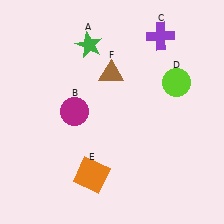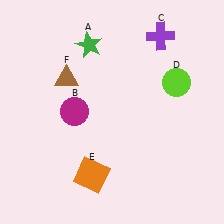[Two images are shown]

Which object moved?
The brown triangle (F) moved left.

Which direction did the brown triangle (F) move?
The brown triangle (F) moved left.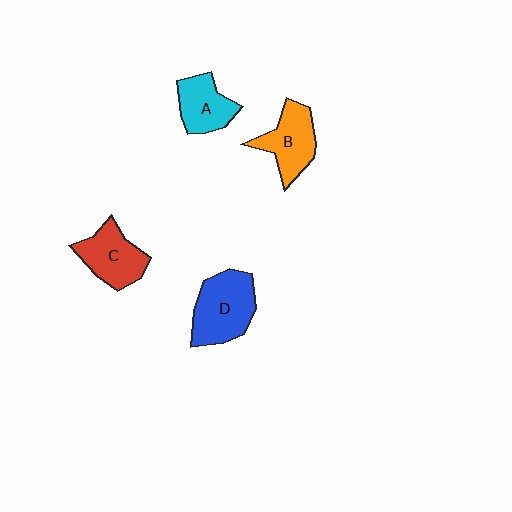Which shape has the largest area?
Shape D (blue).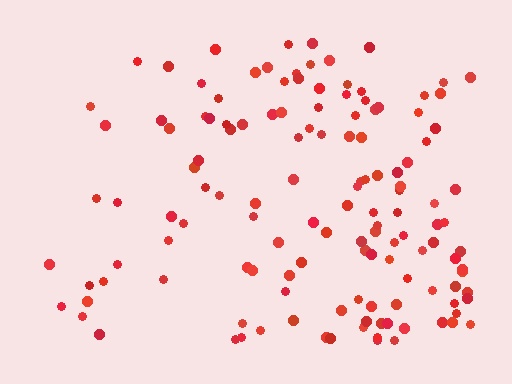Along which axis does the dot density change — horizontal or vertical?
Horizontal.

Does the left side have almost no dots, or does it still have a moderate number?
Still a moderate number, just noticeably fewer than the right.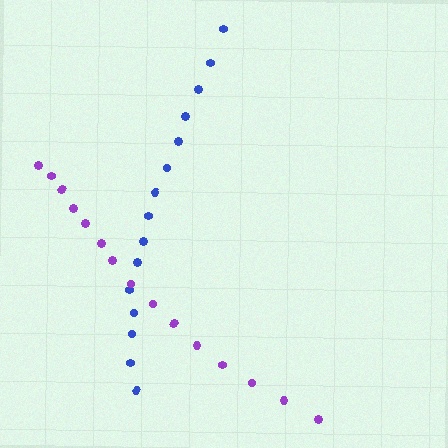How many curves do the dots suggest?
There are 2 distinct paths.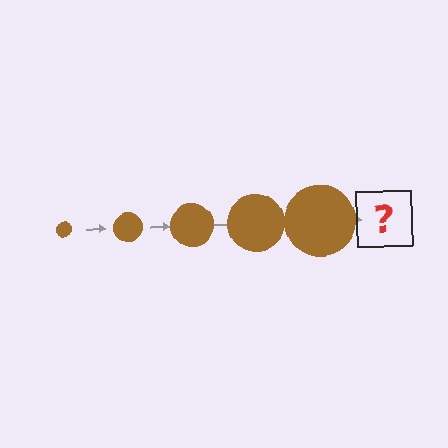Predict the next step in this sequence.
The next step is a brown circle, larger than the previous one.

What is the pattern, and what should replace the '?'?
The pattern is that the circle gets progressively larger each step. The '?' should be a brown circle, larger than the previous one.